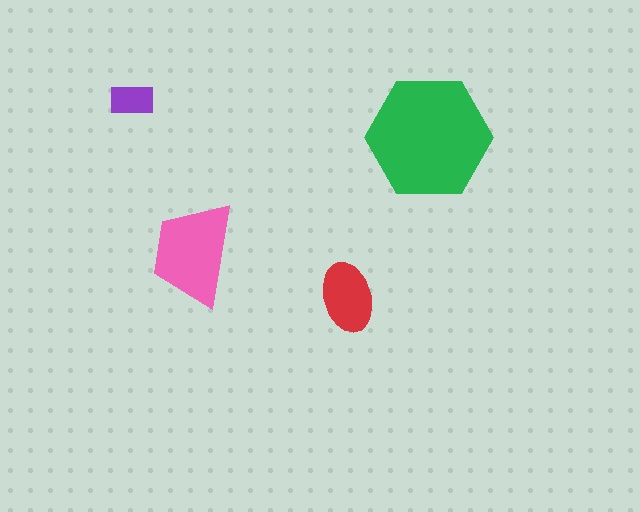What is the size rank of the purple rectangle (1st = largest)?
4th.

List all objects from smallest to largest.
The purple rectangle, the red ellipse, the pink trapezoid, the green hexagon.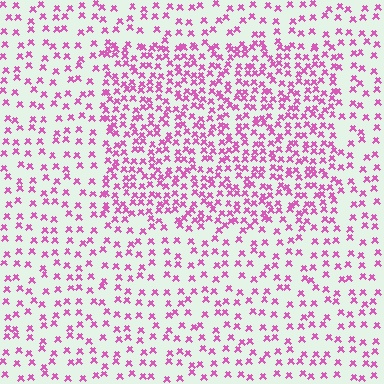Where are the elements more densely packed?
The elements are more densely packed inside the rectangle boundary.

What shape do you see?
I see a rectangle.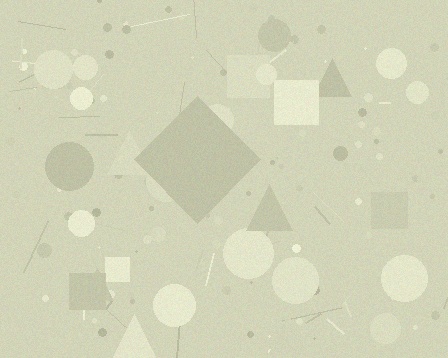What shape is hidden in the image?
A diamond is hidden in the image.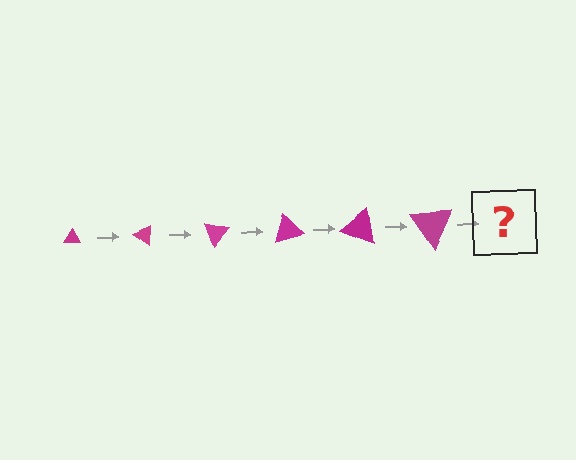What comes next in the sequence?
The next element should be a triangle, larger than the previous one and rotated 210 degrees from the start.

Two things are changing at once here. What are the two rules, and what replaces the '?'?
The two rules are that the triangle grows larger each step and it rotates 35 degrees each step. The '?' should be a triangle, larger than the previous one and rotated 210 degrees from the start.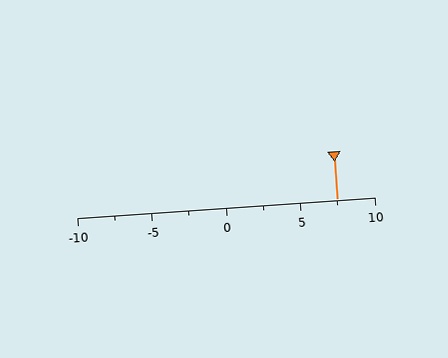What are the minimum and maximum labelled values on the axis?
The axis runs from -10 to 10.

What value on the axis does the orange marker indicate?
The marker indicates approximately 7.5.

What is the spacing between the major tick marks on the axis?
The major ticks are spaced 5 apart.